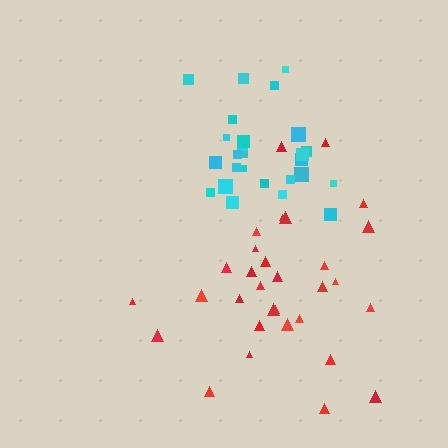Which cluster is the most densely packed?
Cyan.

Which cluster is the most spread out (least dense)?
Red.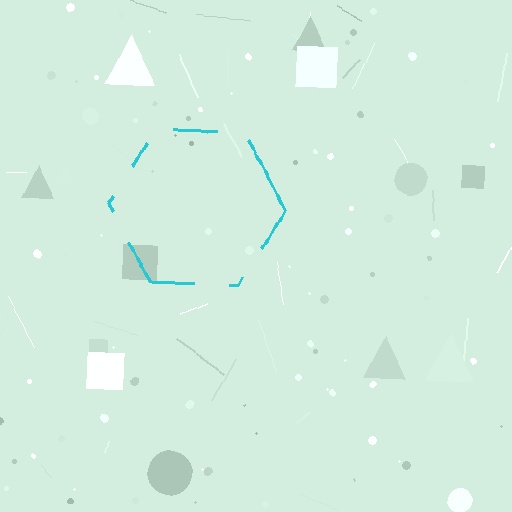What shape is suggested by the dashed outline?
The dashed outline suggests a hexagon.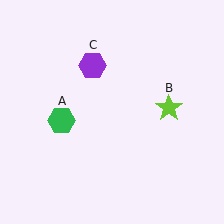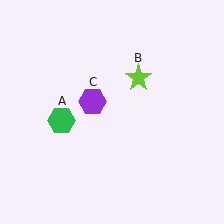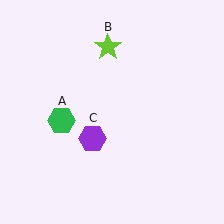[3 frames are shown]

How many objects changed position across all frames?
2 objects changed position: lime star (object B), purple hexagon (object C).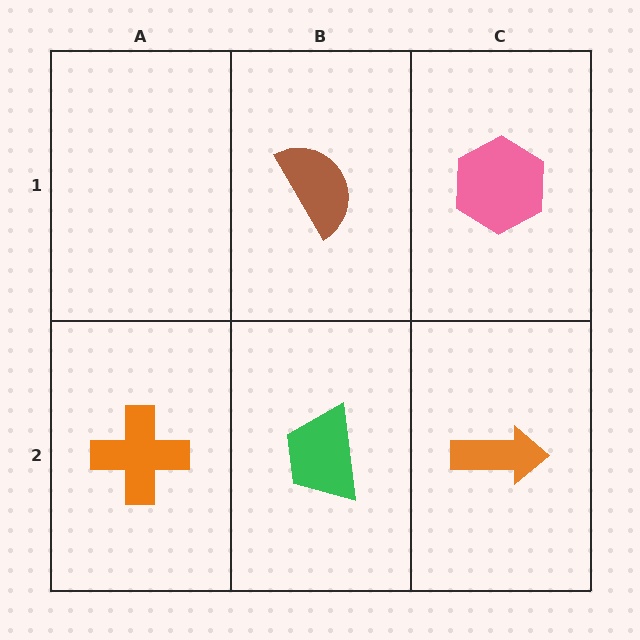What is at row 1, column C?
A pink hexagon.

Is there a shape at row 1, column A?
No, that cell is empty.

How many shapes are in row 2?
3 shapes.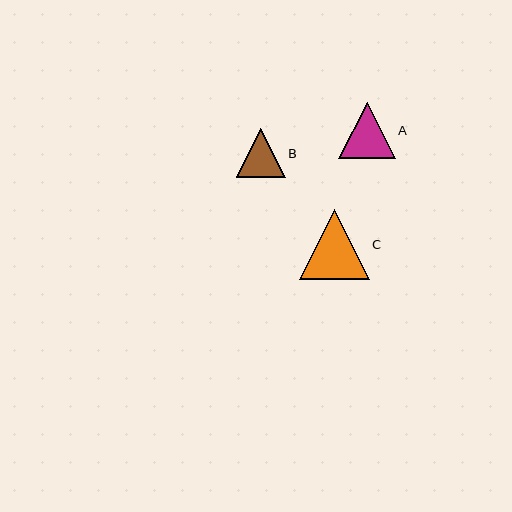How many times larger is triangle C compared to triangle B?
Triangle C is approximately 1.4 times the size of triangle B.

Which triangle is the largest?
Triangle C is the largest with a size of approximately 70 pixels.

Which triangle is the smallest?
Triangle B is the smallest with a size of approximately 49 pixels.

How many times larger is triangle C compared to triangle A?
Triangle C is approximately 1.2 times the size of triangle A.